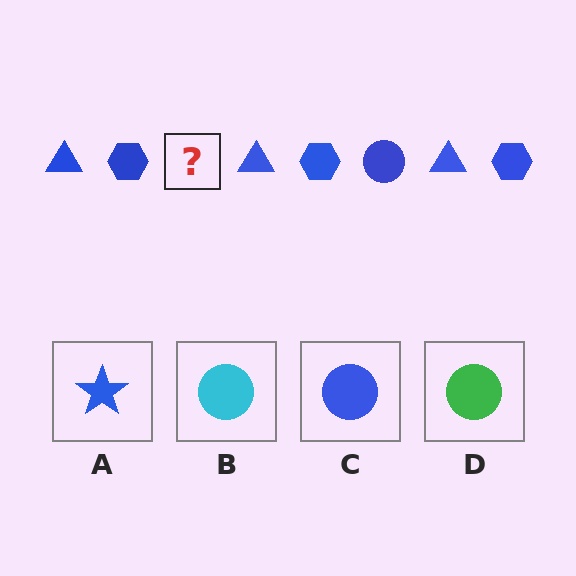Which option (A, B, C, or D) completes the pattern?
C.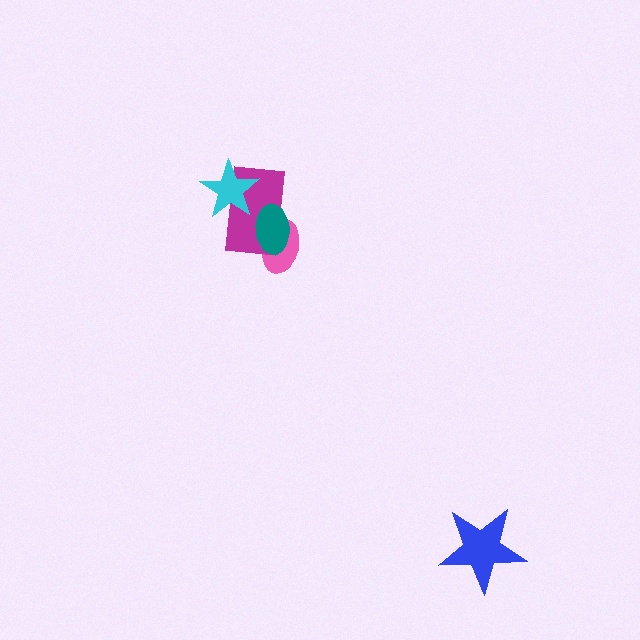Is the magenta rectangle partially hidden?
Yes, it is partially covered by another shape.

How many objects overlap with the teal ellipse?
2 objects overlap with the teal ellipse.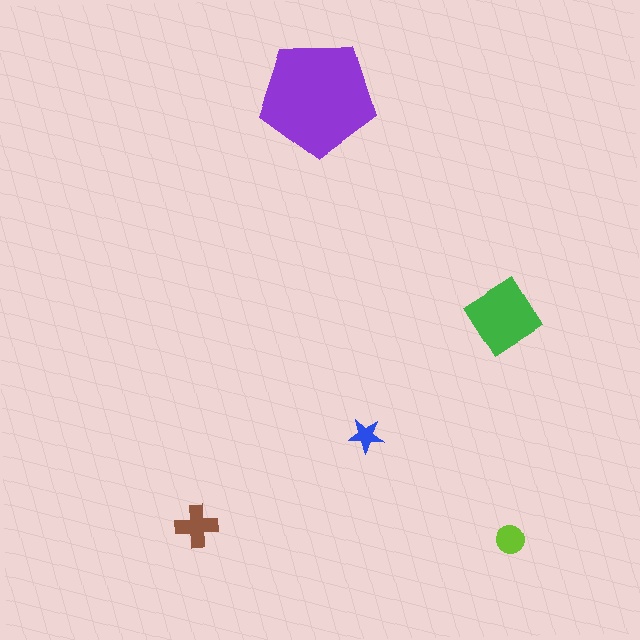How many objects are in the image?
There are 5 objects in the image.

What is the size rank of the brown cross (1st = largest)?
3rd.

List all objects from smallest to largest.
The blue star, the lime circle, the brown cross, the green diamond, the purple pentagon.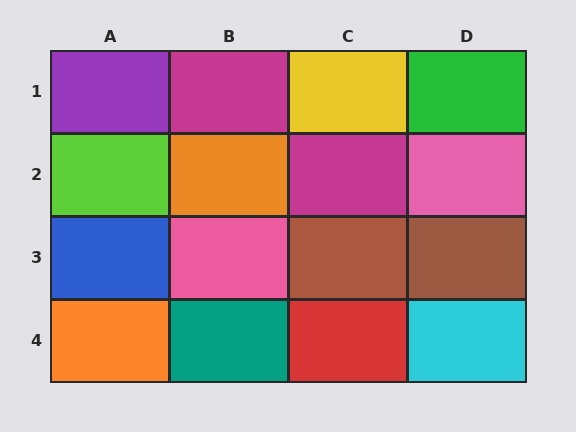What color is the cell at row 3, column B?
Pink.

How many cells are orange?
2 cells are orange.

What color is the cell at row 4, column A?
Orange.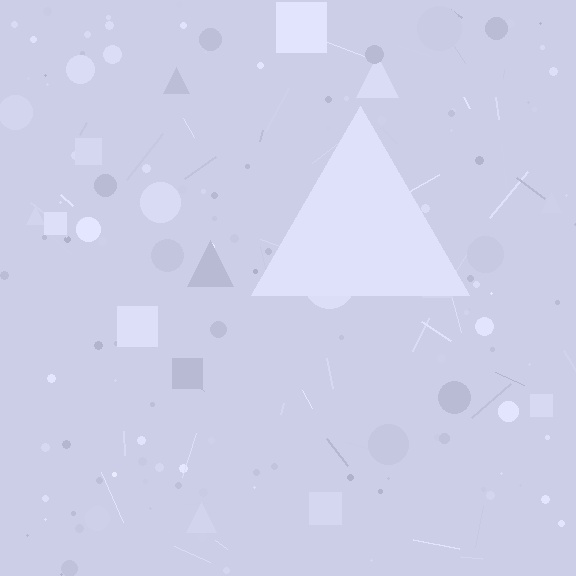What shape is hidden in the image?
A triangle is hidden in the image.